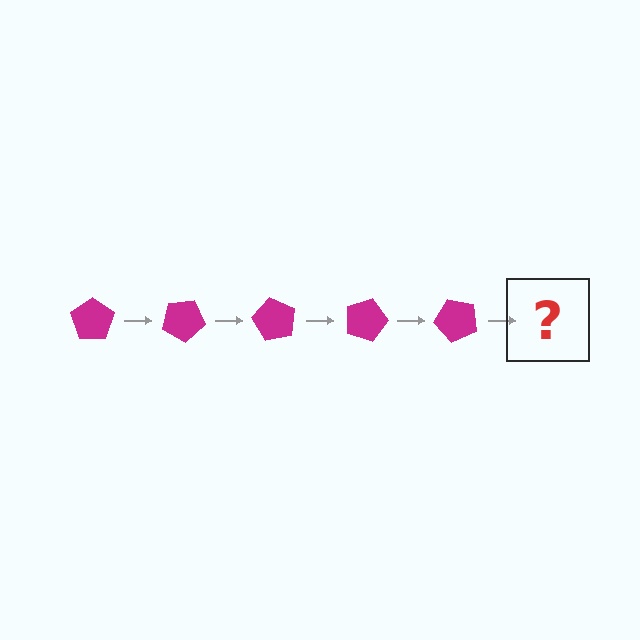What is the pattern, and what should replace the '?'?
The pattern is that the pentagon rotates 30 degrees each step. The '?' should be a magenta pentagon rotated 150 degrees.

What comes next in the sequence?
The next element should be a magenta pentagon rotated 150 degrees.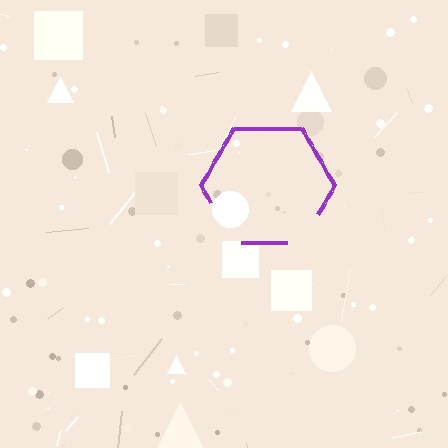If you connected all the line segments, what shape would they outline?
They would outline a hexagon.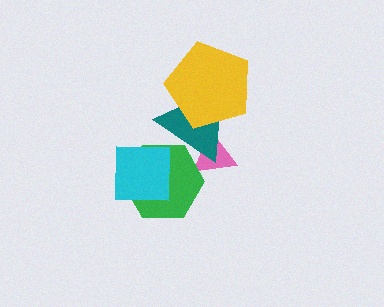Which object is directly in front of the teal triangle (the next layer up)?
The yellow pentagon is directly in front of the teal triangle.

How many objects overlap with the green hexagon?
3 objects overlap with the green hexagon.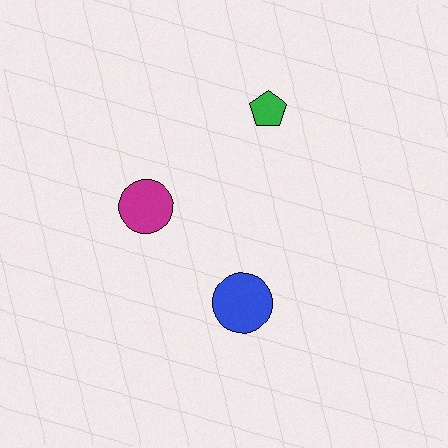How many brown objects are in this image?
There are no brown objects.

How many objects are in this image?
There are 3 objects.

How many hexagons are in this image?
There are no hexagons.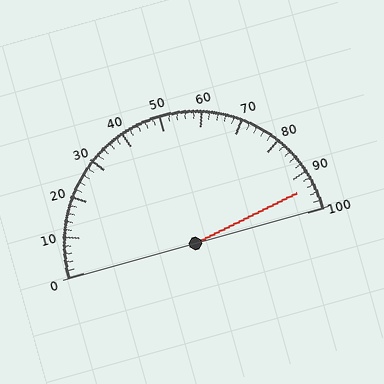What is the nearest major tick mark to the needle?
The nearest major tick mark is 90.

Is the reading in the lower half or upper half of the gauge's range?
The reading is in the upper half of the range (0 to 100).